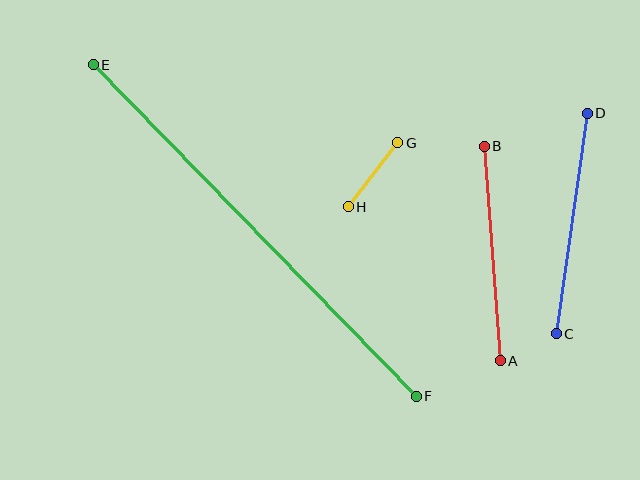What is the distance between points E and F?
The distance is approximately 463 pixels.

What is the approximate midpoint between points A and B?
The midpoint is at approximately (492, 254) pixels.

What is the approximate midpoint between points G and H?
The midpoint is at approximately (373, 175) pixels.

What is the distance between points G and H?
The distance is approximately 81 pixels.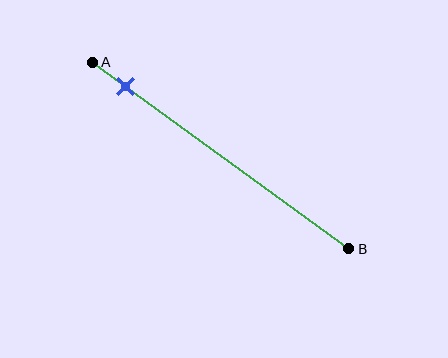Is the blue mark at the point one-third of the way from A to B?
No, the mark is at about 15% from A, not at the 33% one-third point.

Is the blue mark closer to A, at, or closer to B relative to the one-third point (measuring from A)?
The blue mark is closer to point A than the one-third point of segment AB.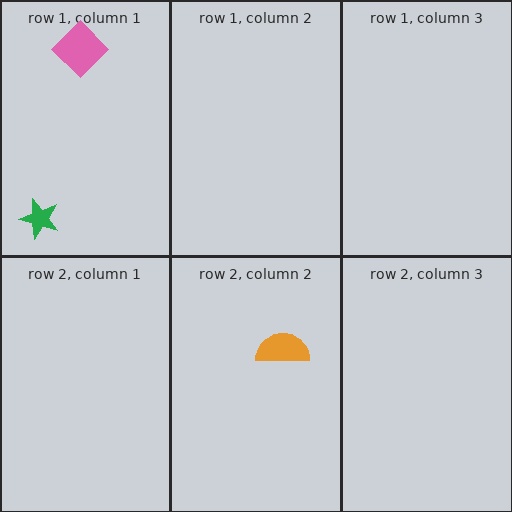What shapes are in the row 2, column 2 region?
The orange semicircle.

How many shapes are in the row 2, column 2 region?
1.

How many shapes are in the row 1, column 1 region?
2.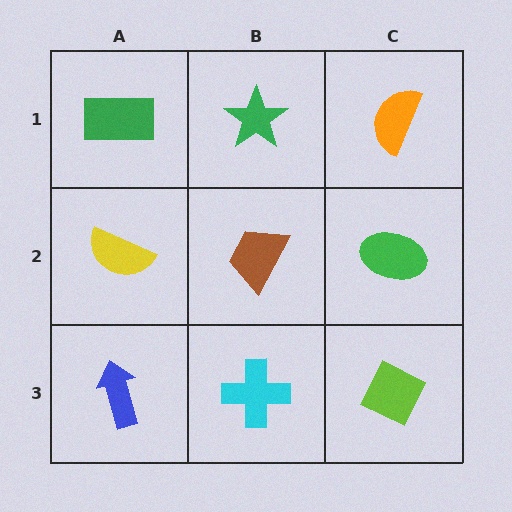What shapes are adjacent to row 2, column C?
An orange semicircle (row 1, column C), a lime diamond (row 3, column C), a brown trapezoid (row 2, column B).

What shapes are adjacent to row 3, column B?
A brown trapezoid (row 2, column B), a blue arrow (row 3, column A), a lime diamond (row 3, column C).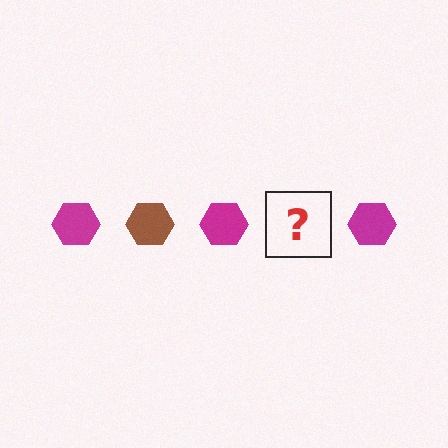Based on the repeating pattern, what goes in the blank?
The blank should be a brown hexagon.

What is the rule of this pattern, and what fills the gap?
The rule is that the pattern cycles through magenta, brown hexagons. The gap should be filled with a brown hexagon.